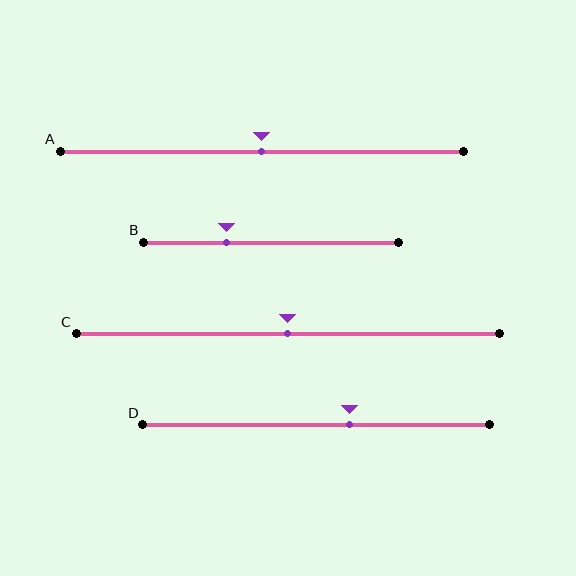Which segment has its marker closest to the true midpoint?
Segment A has its marker closest to the true midpoint.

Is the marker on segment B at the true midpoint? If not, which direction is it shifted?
No, the marker on segment B is shifted to the left by about 17% of the segment length.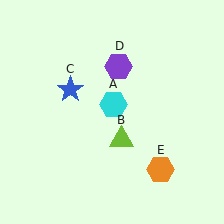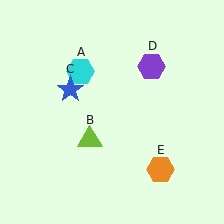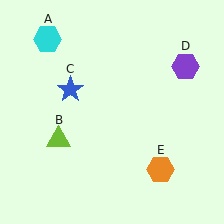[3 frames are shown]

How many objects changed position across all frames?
3 objects changed position: cyan hexagon (object A), lime triangle (object B), purple hexagon (object D).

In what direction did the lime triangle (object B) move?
The lime triangle (object B) moved left.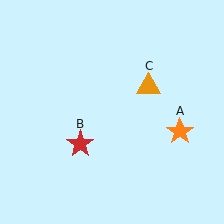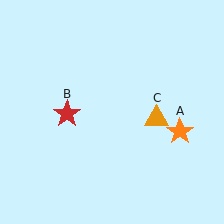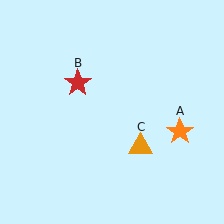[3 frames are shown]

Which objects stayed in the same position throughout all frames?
Orange star (object A) remained stationary.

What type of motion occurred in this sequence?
The red star (object B), orange triangle (object C) rotated clockwise around the center of the scene.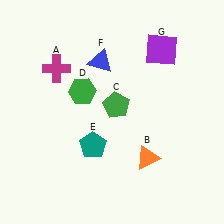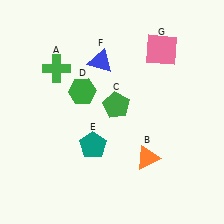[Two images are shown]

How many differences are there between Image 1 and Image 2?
There are 2 differences between the two images.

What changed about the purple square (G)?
In Image 1, G is purple. In Image 2, it changed to pink.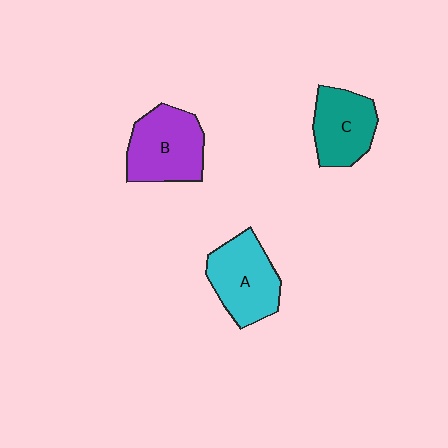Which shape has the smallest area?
Shape C (teal).